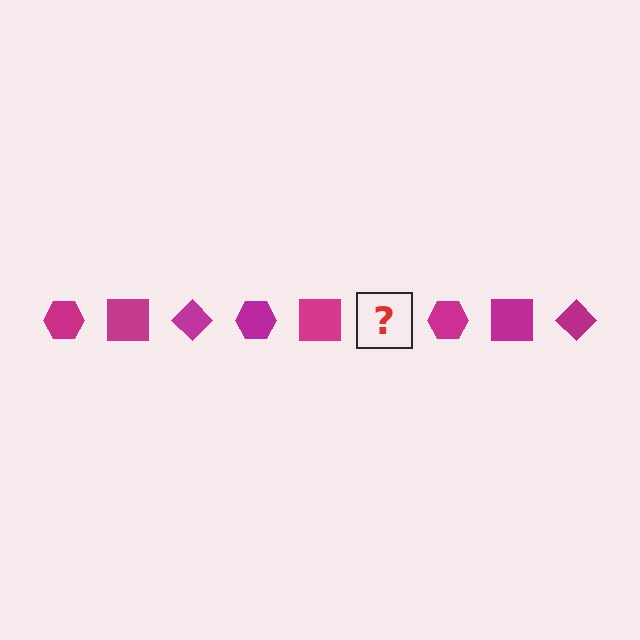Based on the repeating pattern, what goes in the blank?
The blank should be a magenta diamond.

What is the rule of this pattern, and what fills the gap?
The rule is that the pattern cycles through hexagon, square, diamond shapes in magenta. The gap should be filled with a magenta diamond.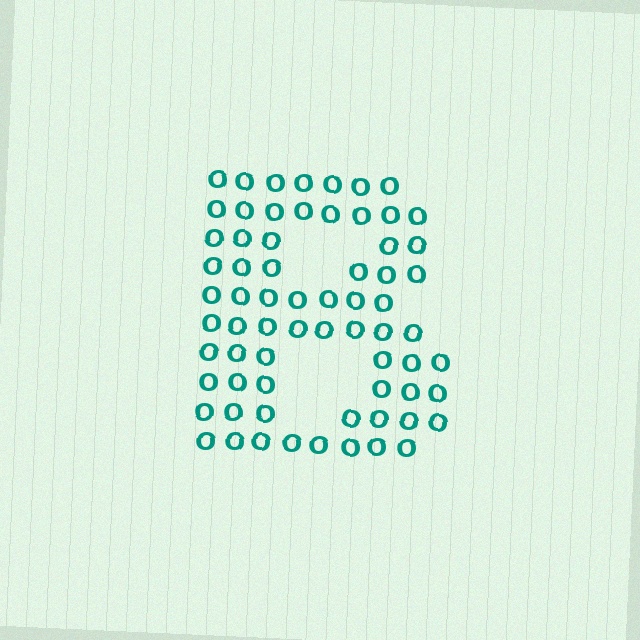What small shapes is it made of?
It is made of small letter O's.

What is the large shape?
The large shape is the letter B.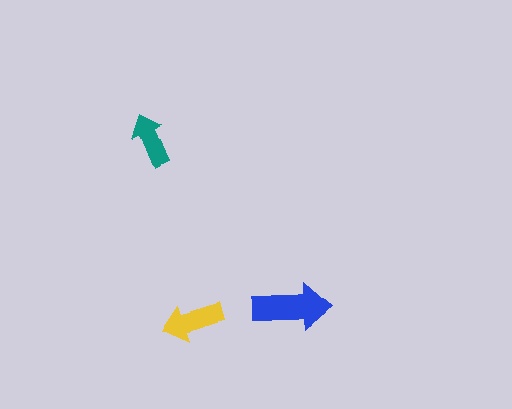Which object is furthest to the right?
The blue arrow is rightmost.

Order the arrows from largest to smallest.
the blue one, the yellow one, the teal one.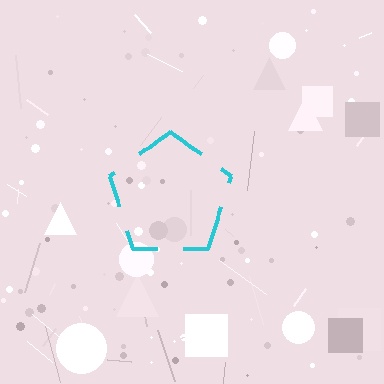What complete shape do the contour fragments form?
The contour fragments form a pentagon.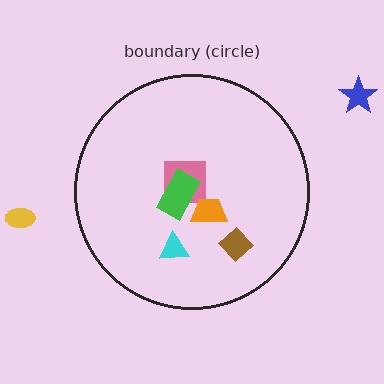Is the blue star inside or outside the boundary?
Outside.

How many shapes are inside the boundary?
5 inside, 2 outside.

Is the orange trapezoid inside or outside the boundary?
Inside.